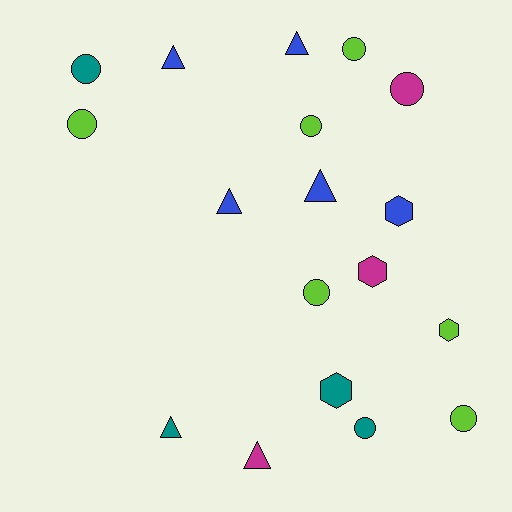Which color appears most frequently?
Lime, with 6 objects.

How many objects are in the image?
There are 18 objects.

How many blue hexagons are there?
There is 1 blue hexagon.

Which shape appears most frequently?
Circle, with 8 objects.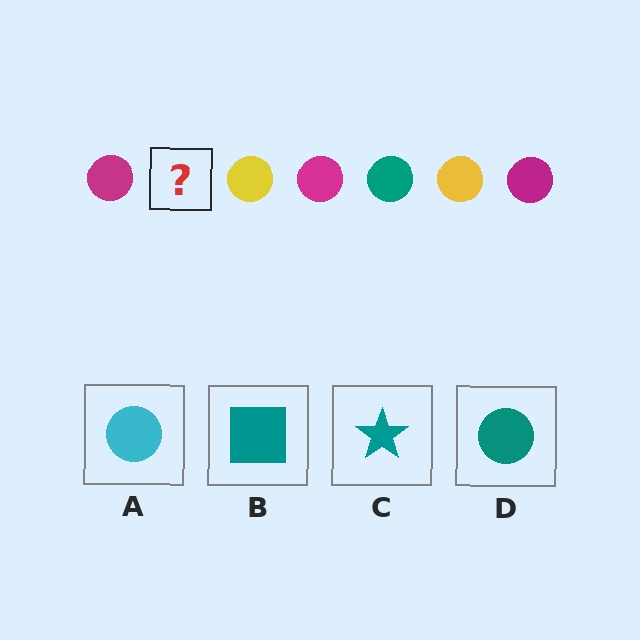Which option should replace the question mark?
Option D.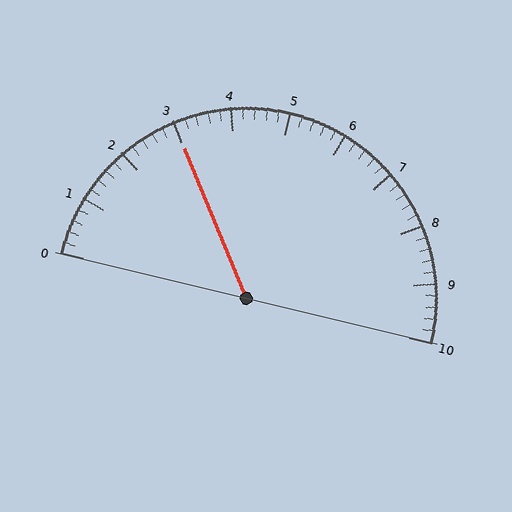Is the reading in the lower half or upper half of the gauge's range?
The reading is in the lower half of the range (0 to 10).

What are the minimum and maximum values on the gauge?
The gauge ranges from 0 to 10.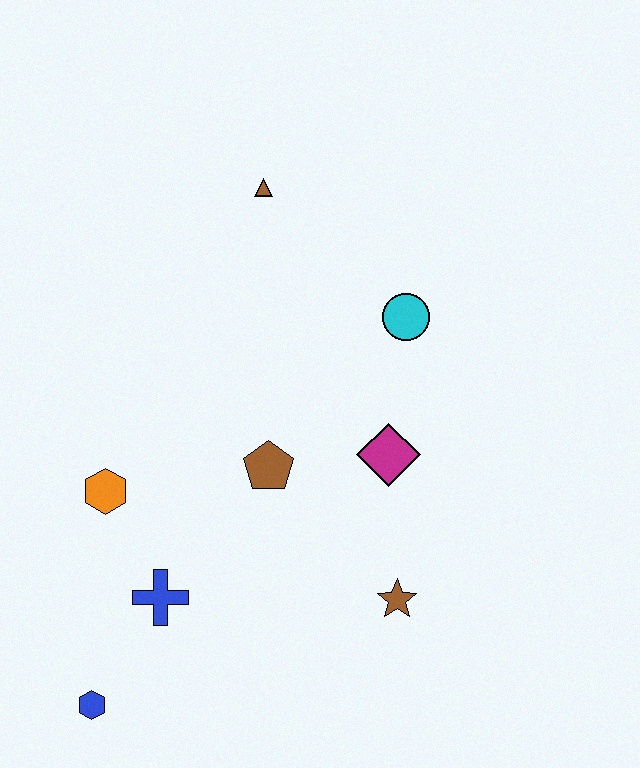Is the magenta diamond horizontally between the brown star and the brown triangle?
Yes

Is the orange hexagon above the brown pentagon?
No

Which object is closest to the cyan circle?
The magenta diamond is closest to the cyan circle.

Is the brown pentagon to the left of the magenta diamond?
Yes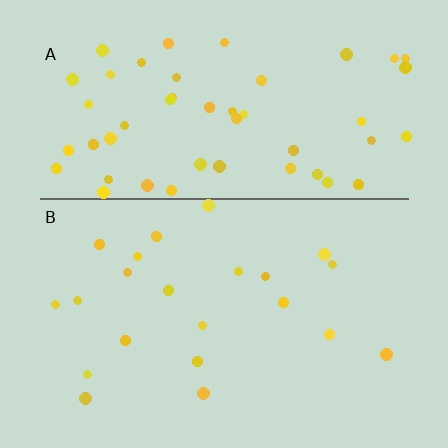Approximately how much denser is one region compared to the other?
Approximately 2.4× — region A over region B.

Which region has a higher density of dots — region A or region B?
A (the top).